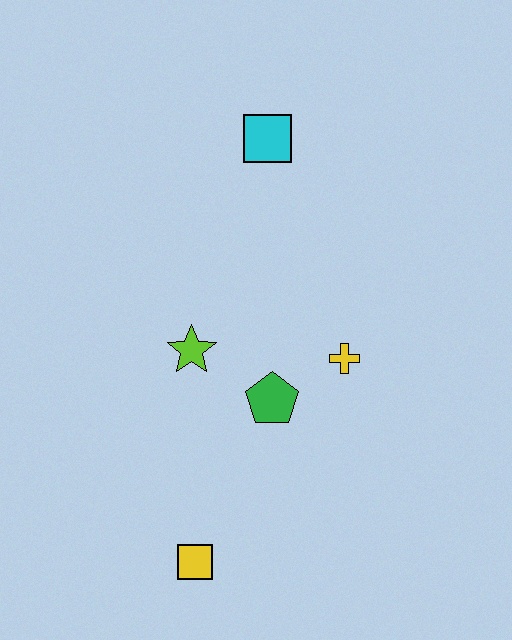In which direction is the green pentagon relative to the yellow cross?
The green pentagon is to the left of the yellow cross.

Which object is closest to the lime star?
The green pentagon is closest to the lime star.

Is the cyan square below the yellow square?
No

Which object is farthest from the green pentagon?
The cyan square is farthest from the green pentagon.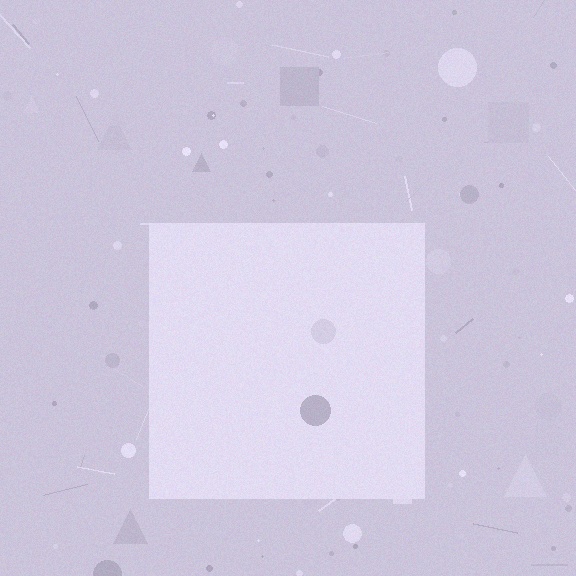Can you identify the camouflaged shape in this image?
The camouflaged shape is a square.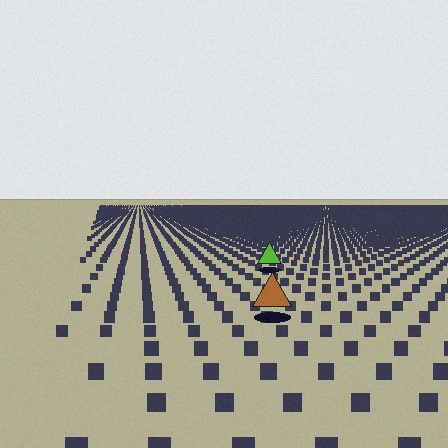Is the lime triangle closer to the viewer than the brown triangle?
No. The brown triangle is closer — you can tell from the texture gradient: the ground texture is coarser near it.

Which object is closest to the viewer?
The brown triangle is closest. The texture marks near it are larger and more spread out.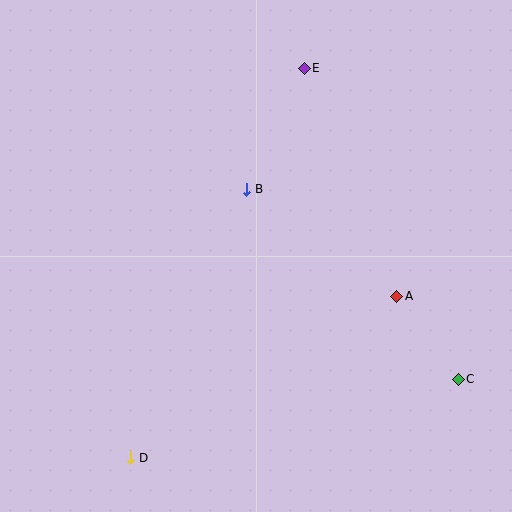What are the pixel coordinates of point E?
Point E is at (304, 68).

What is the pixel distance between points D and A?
The distance between D and A is 311 pixels.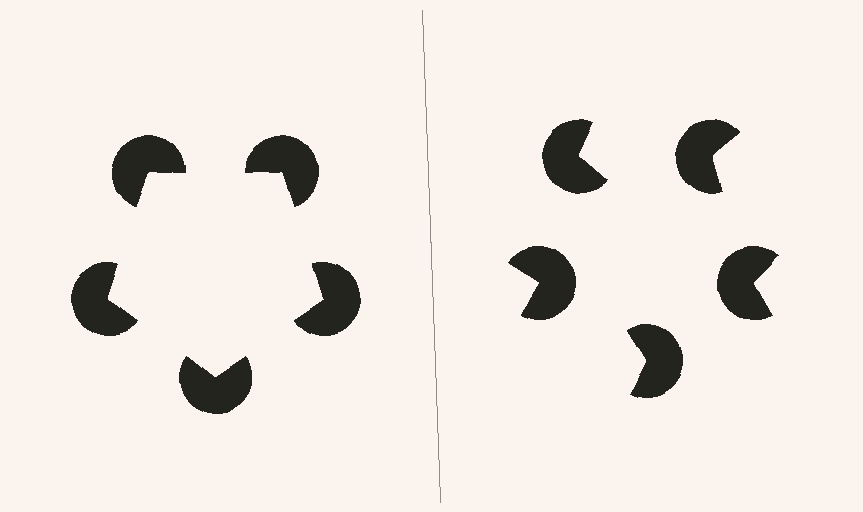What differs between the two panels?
The pac-man discs are positioned identically on both sides; only the wedge orientations differ. On the left they align to a pentagon; on the right they are misaligned.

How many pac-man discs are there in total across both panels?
10 — 5 on each side.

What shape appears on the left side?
An illusory pentagon.